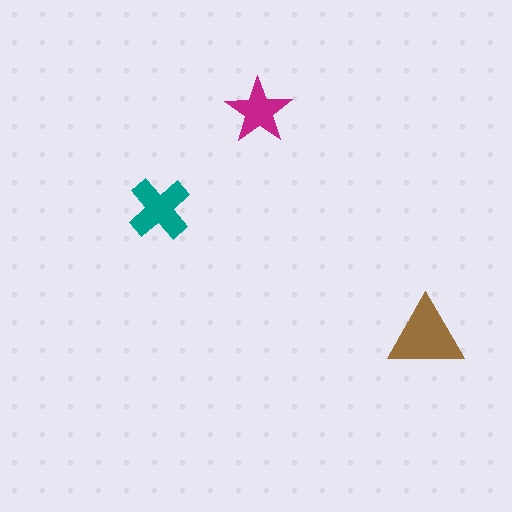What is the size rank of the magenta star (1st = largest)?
3rd.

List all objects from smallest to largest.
The magenta star, the teal cross, the brown triangle.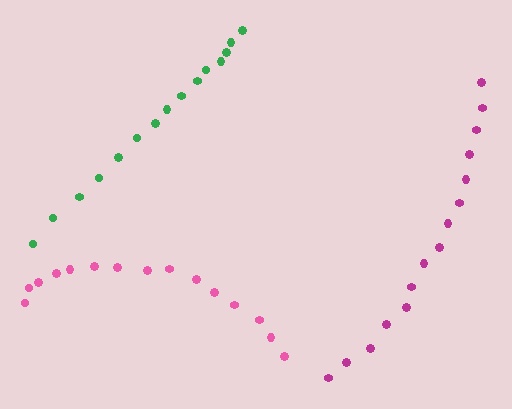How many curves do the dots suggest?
There are 3 distinct paths.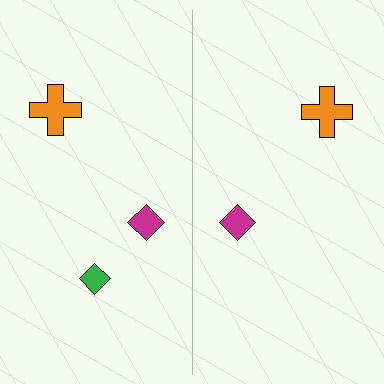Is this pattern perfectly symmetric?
No, the pattern is not perfectly symmetric. A green diamond is missing from the right side.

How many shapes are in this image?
There are 5 shapes in this image.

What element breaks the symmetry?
A green diamond is missing from the right side.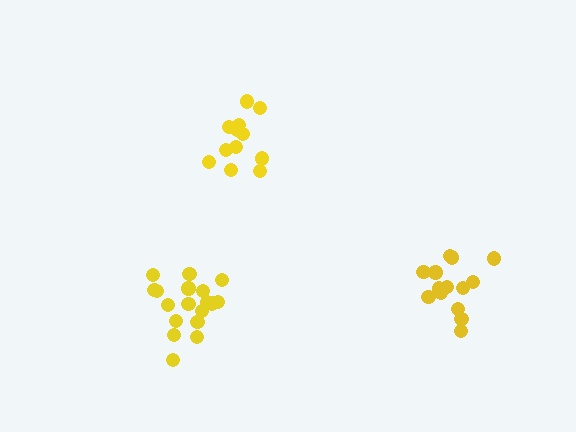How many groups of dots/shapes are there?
There are 3 groups.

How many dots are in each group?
Group 1: 12 dots, Group 2: 14 dots, Group 3: 18 dots (44 total).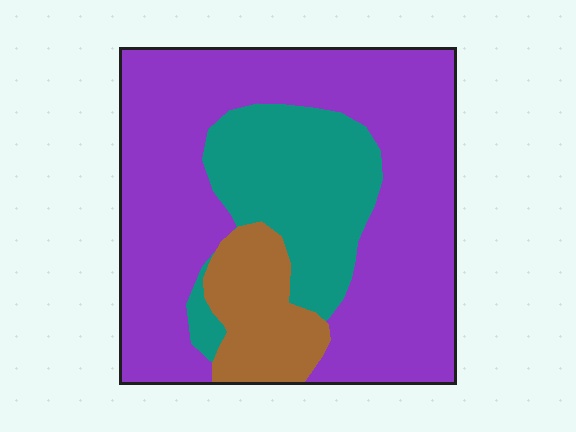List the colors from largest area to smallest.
From largest to smallest: purple, teal, brown.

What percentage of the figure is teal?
Teal takes up about one quarter (1/4) of the figure.